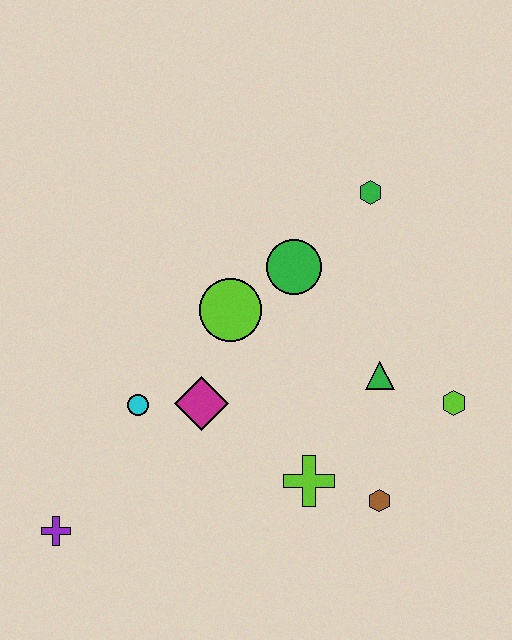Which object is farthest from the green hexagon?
The purple cross is farthest from the green hexagon.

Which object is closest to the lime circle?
The green circle is closest to the lime circle.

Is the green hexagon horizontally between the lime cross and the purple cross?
No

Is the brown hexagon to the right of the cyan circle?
Yes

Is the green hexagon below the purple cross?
No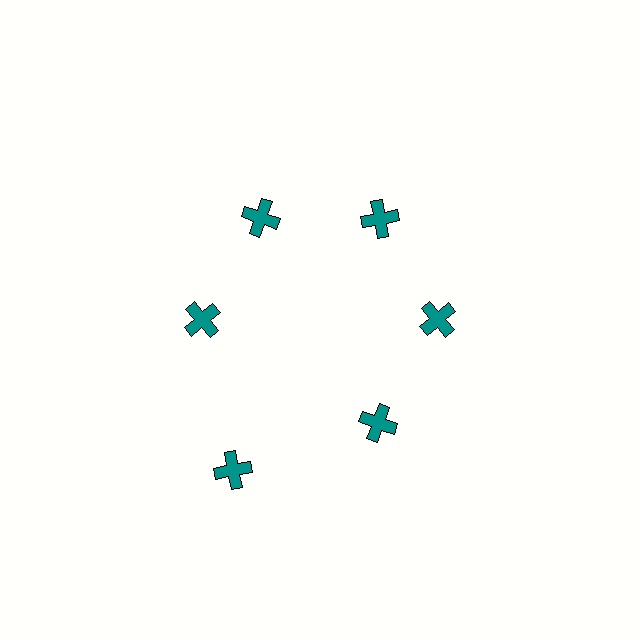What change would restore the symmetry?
The symmetry would be restored by moving it inward, back onto the ring so that all 6 crosses sit at equal angles and equal distance from the center.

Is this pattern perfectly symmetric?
No. The 6 teal crosses are arranged in a ring, but one element near the 7 o'clock position is pushed outward from the center, breaking the 6-fold rotational symmetry.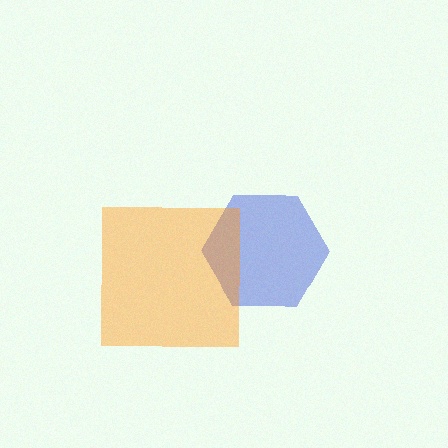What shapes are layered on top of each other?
The layered shapes are: a blue hexagon, an orange square.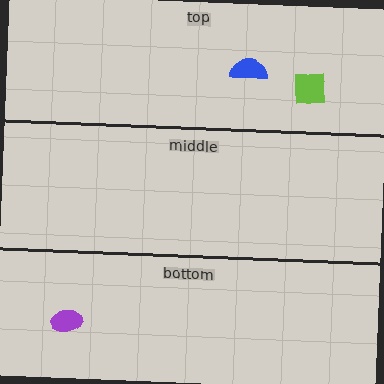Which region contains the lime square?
The top region.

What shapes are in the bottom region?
The purple ellipse.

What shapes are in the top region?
The blue semicircle, the lime square.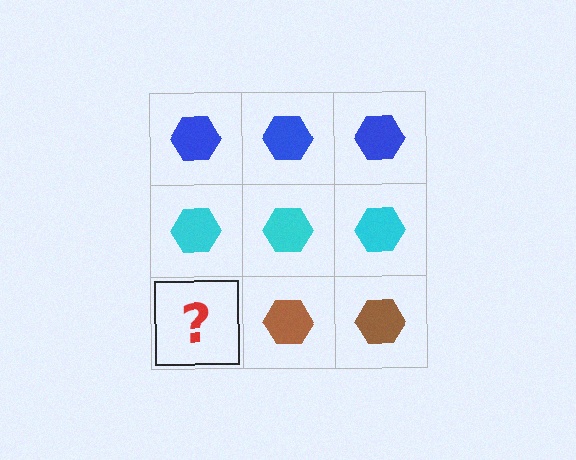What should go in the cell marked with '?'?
The missing cell should contain a brown hexagon.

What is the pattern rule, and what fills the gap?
The rule is that each row has a consistent color. The gap should be filled with a brown hexagon.